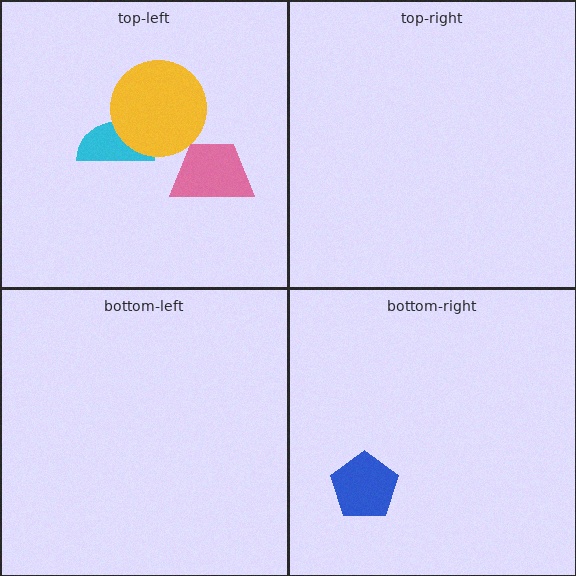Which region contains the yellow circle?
The top-left region.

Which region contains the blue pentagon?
The bottom-right region.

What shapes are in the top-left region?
The cyan semicircle, the yellow circle, the pink trapezoid.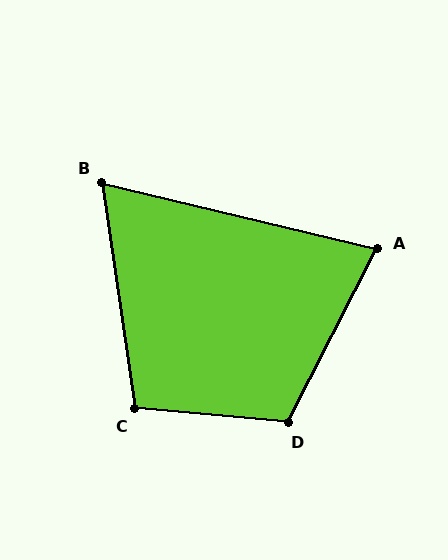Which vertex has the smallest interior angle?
B, at approximately 68 degrees.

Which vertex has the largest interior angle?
D, at approximately 112 degrees.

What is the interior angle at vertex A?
Approximately 76 degrees (acute).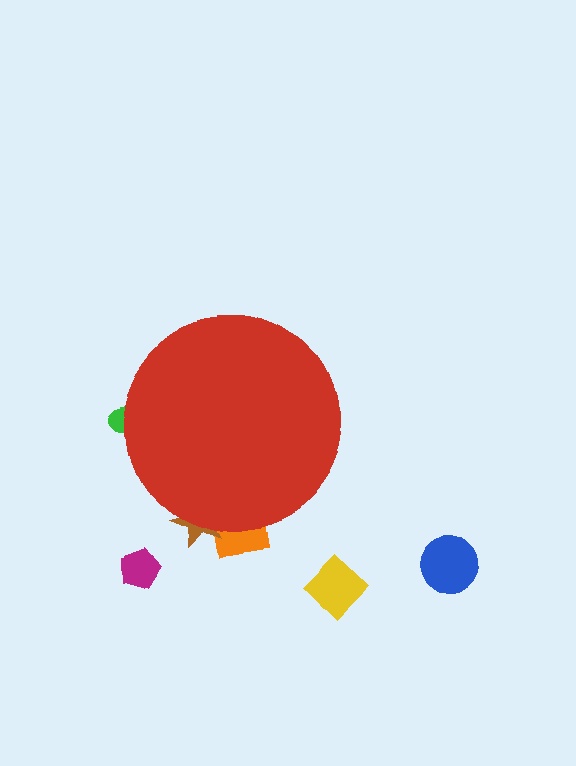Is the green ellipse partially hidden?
Yes, the green ellipse is partially hidden behind the red circle.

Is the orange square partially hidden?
Yes, the orange square is partially hidden behind the red circle.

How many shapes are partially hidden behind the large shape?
3 shapes are partially hidden.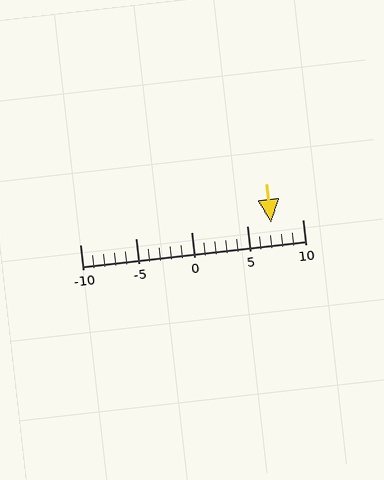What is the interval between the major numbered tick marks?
The major tick marks are spaced 5 units apart.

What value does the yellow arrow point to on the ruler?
The yellow arrow points to approximately 7.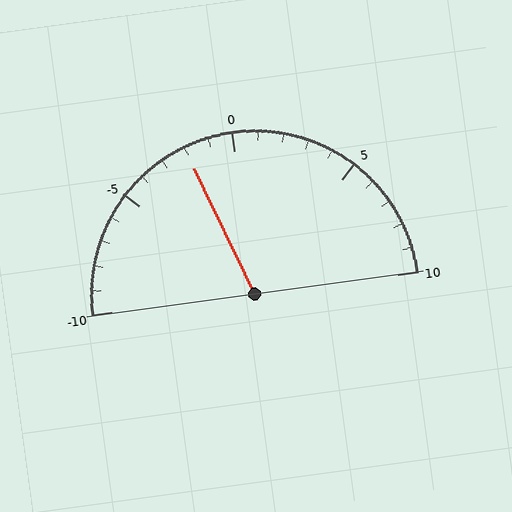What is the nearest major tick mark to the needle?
The nearest major tick mark is 0.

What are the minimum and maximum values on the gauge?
The gauge ranges from -10 to 10.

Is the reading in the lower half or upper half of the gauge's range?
The reading is in the lower half of the range (-10 to 10).